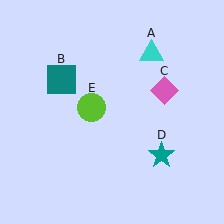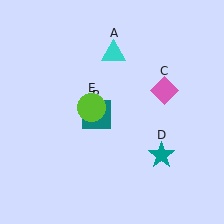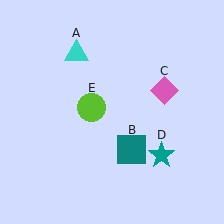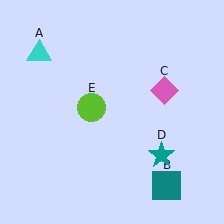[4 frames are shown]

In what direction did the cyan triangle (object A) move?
The cyan triangle (object A) moved left.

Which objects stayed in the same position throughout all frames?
Pink diamond (object C) and teal star (object D) and lime circle (object E) remained stationary.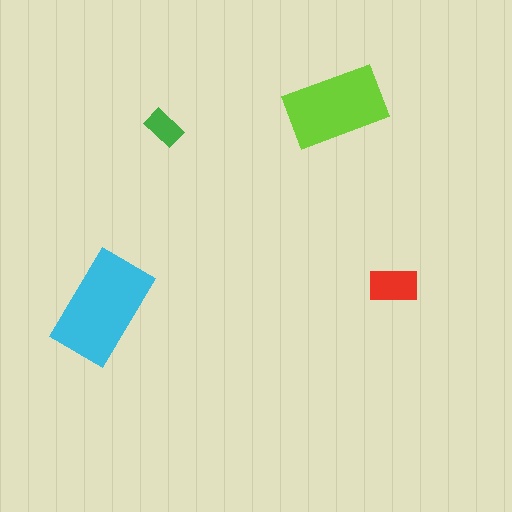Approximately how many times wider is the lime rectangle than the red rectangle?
About 2 times wider.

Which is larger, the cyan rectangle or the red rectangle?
The cyan one.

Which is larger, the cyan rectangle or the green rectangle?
The cyan one.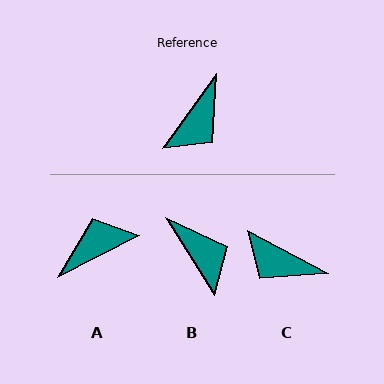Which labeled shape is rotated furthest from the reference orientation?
A, about 153 degrees away.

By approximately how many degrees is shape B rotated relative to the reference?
Approximately 69 degrees counter-clockwise.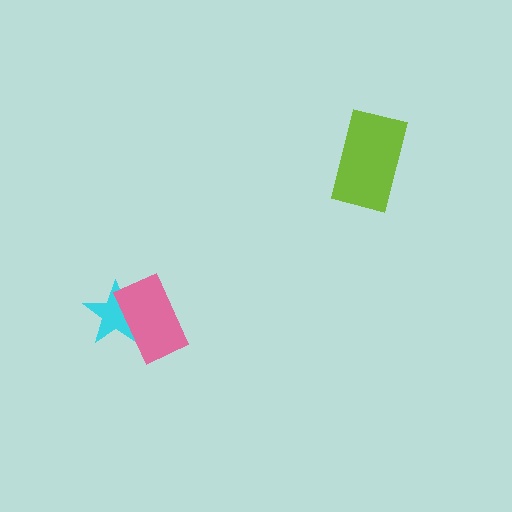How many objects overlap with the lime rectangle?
0 objects overlap with the lime rectangle.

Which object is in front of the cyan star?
The pink rectangle is in front of the cyan star.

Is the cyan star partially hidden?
Yes, it is partially covered by another shape.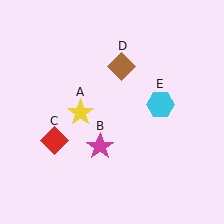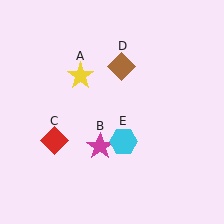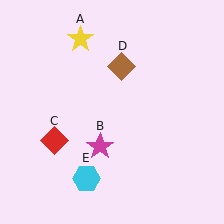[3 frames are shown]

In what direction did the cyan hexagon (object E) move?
The cyan hexagon (object E) moved down and to the left.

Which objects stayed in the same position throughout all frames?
Magenta star (object B) and red diamond (object C) and brown diamond (object D) remained stationary.